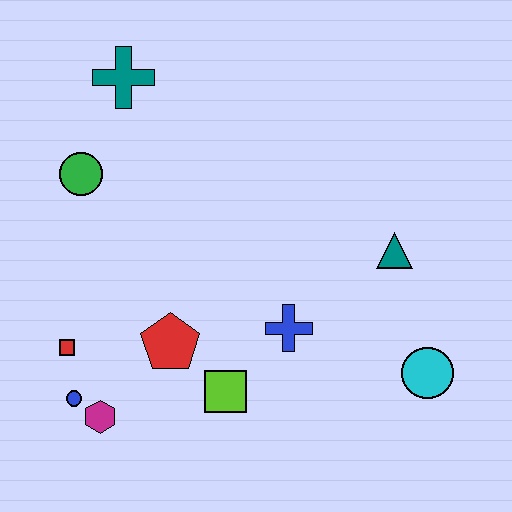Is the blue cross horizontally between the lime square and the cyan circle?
Yes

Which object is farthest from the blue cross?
The teal cross is farthest from the blue cross.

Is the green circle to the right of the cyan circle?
No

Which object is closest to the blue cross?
The lime square is closest to the blue cross.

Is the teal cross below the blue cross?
No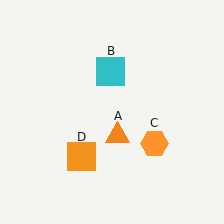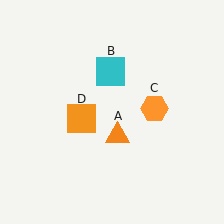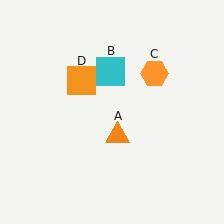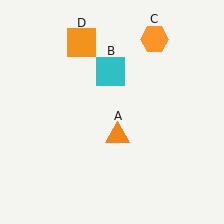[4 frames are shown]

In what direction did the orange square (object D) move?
The orange square (object D) moved up.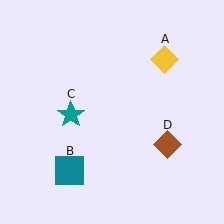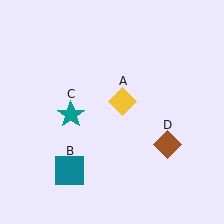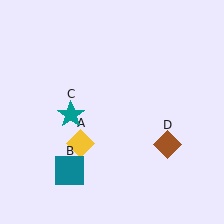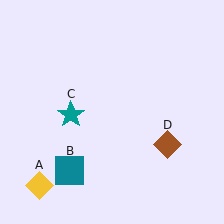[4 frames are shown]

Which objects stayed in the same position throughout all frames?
Teal square (object B) and teal star (object C) and brown diamond (object D) remained stationary.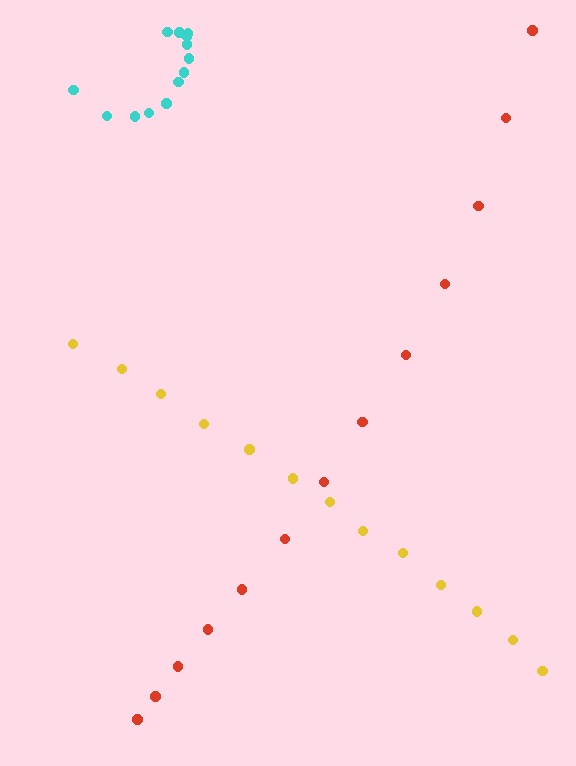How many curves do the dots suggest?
There are 3 distinct paths.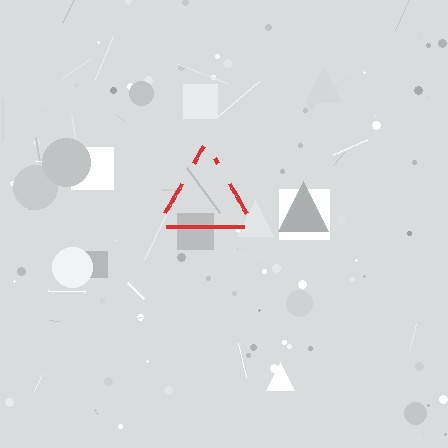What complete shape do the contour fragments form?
The contour fragments form a triangle.